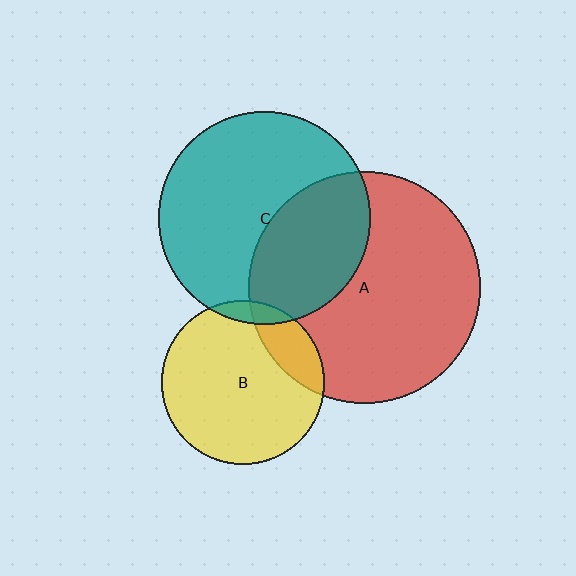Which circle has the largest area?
Circle A (red).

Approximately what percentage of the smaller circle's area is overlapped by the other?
Approximately 15%.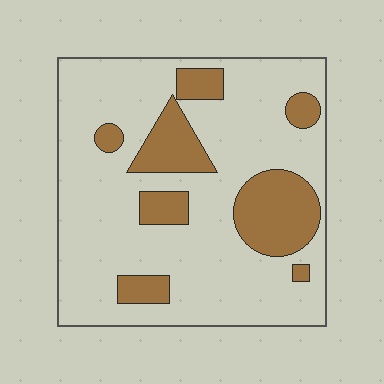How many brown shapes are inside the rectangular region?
8.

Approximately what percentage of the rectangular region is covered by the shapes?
Approximately 25%.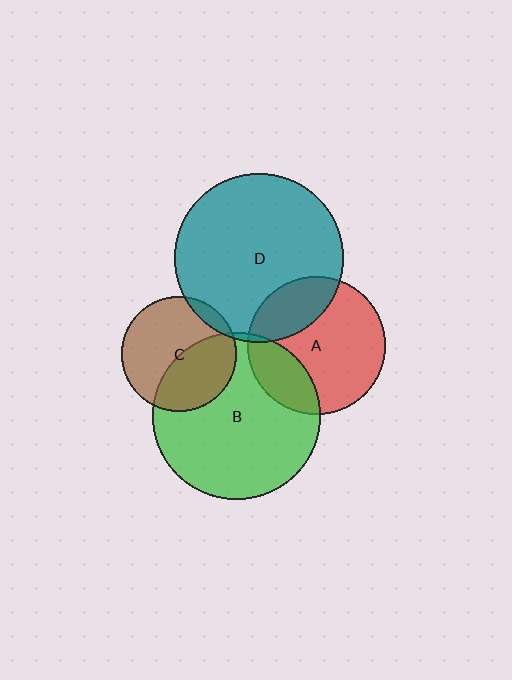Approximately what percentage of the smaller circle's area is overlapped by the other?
Approximately 40%.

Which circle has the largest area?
Circle D (teal).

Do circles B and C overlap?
Yes.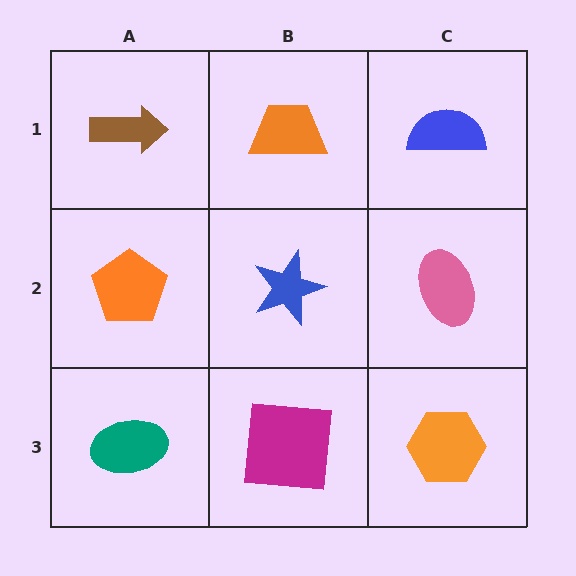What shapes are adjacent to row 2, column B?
An orange trapezoid (row 1, column B), a magenta square (row 3, column B), an orange pentagon (row 2, column A), a pink ellipse (row 2, column C).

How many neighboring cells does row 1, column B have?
3.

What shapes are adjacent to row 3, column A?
An orange pentagon (row 2, column A), a magenta square (row 3, column B).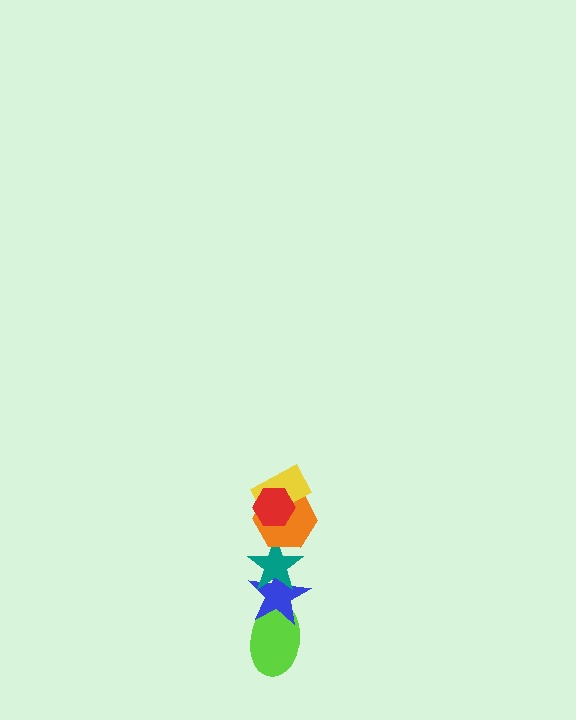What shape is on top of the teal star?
The orange hexagon is on top of the teal star.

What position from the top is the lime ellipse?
The lime ellipse is 6th from the top.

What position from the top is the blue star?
The blue star is 5th from the top.